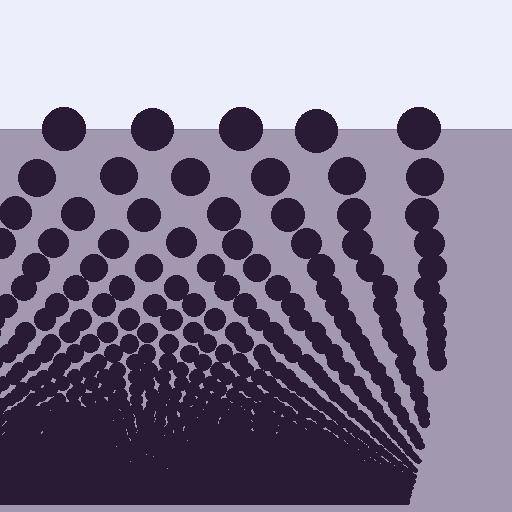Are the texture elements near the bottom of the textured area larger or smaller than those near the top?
Smaller. The gradient is inverted — elements near the bottom are smaller and denser.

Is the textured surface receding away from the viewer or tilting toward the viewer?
The surface appears to tilt toward the viewer. Texture elements get larger and sparser toward the top.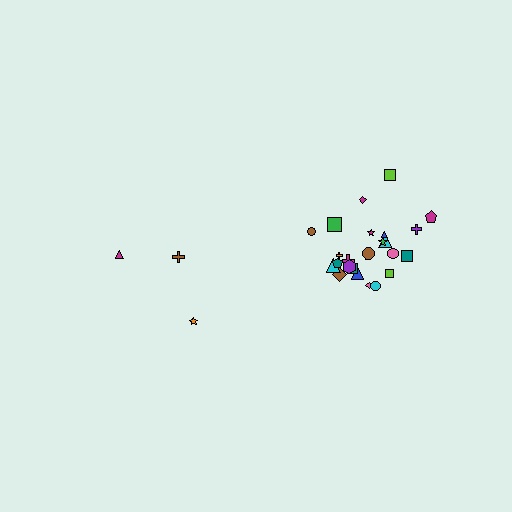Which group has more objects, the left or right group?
The right group.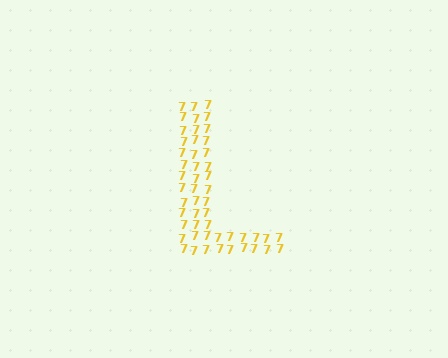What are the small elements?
The small elements are digit 7's.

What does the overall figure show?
The overall figure shows the letter L.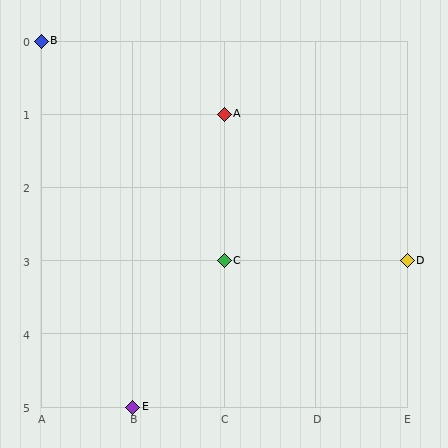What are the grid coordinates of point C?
Point C is at grid coordinates (C, 3).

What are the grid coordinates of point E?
Point E is at grid coordinates (B, 5).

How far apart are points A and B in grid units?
Points A and B are 2 columns and 1 row apart (about 2.2 grid units diagonally).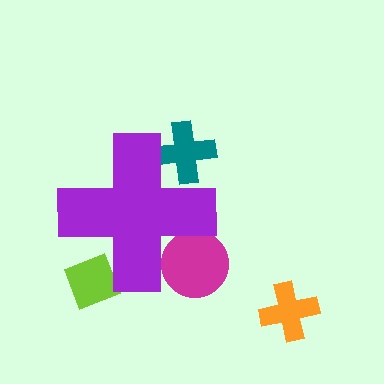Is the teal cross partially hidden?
Yes, the teal cross is partially hidden behind the purple cross.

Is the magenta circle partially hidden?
Yes, the magenta circle is partially hidden behind the purple cross.